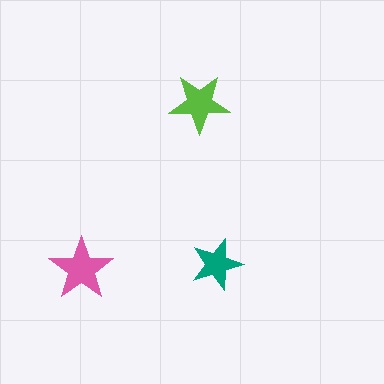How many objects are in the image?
There are 3 objects in the image.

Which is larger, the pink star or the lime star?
The pink one.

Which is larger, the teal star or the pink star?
The pink one.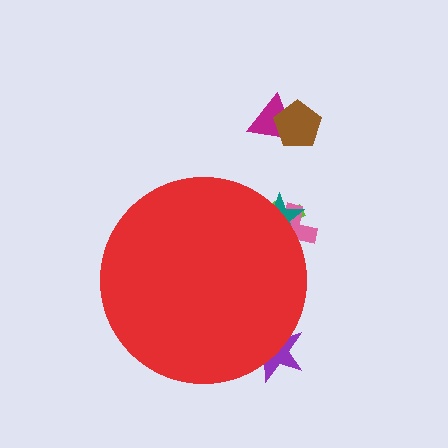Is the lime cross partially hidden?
Yes, the lime cross is partially hidden behind the red circle.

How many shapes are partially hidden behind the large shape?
4 shapes are partially hidden.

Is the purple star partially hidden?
Yes, the purple star is partially hidden behind the red circle.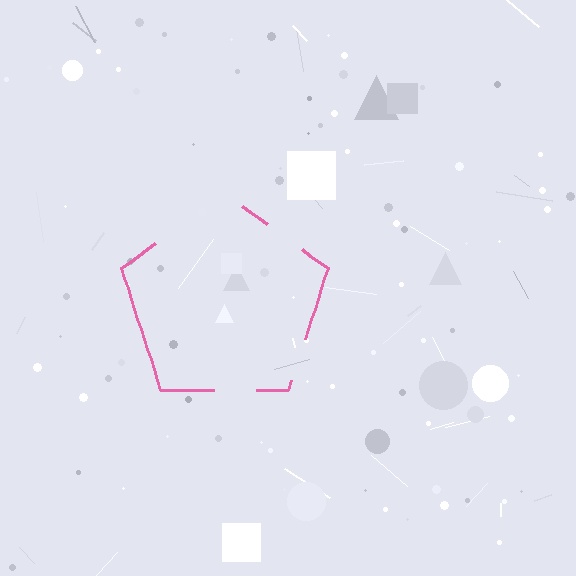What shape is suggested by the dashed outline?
The dashed outline suggests a pentagon.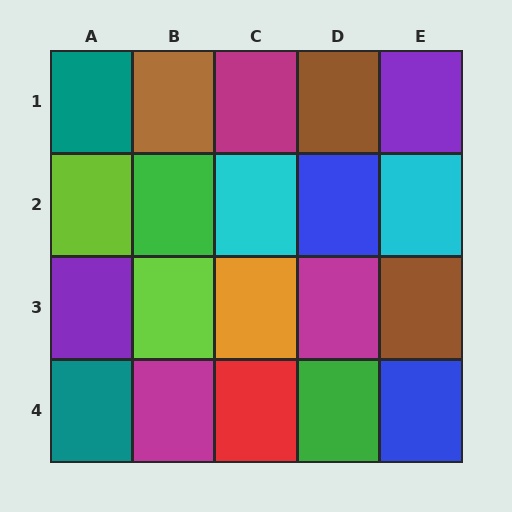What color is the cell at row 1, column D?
Brown.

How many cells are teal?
2 cells are teal.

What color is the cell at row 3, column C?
Orange.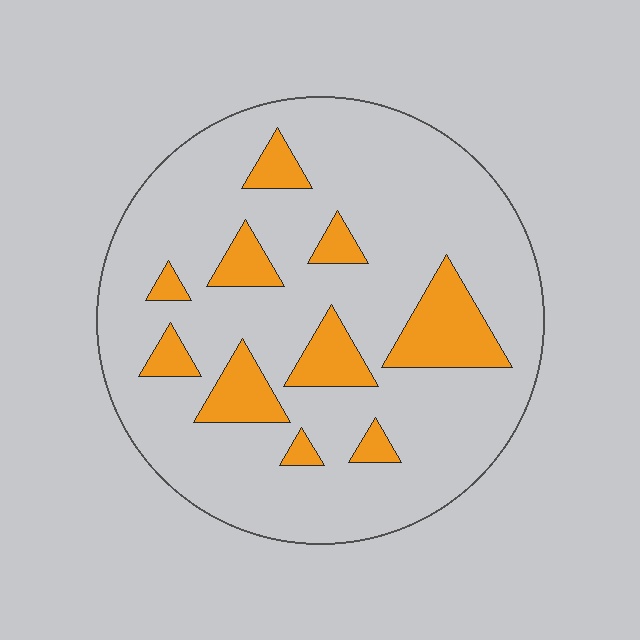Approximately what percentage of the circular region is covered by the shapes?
Approximately 15%.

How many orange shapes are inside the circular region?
10.